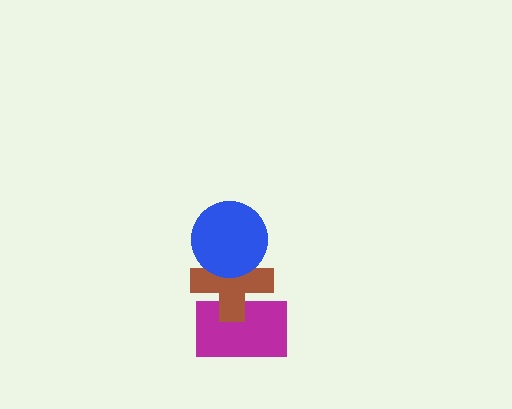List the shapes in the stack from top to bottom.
From top to bottom: the blue circle, the brown cross, the magenta rectangle.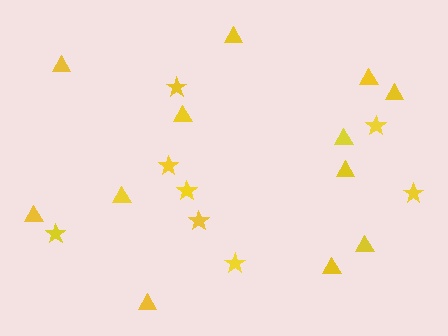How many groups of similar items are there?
There are 2 groups: one group of triangles (12) and one group of stars (8).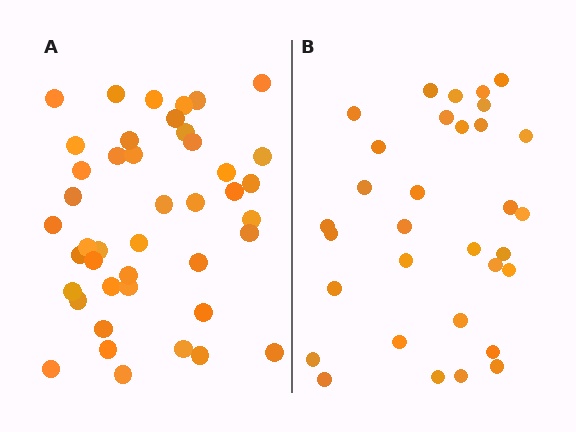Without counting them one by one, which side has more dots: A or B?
Region A (the left region) has more dots.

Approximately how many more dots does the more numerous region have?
Region A has roughly 12 or so more dots than region B.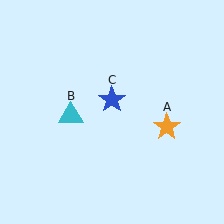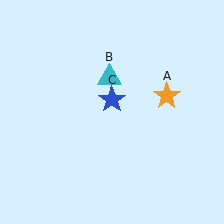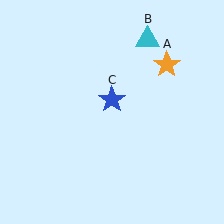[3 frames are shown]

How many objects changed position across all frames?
2 objects changed position: orange star (object A), cyan triangle (object B).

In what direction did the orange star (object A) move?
The orange star (object A) moved up.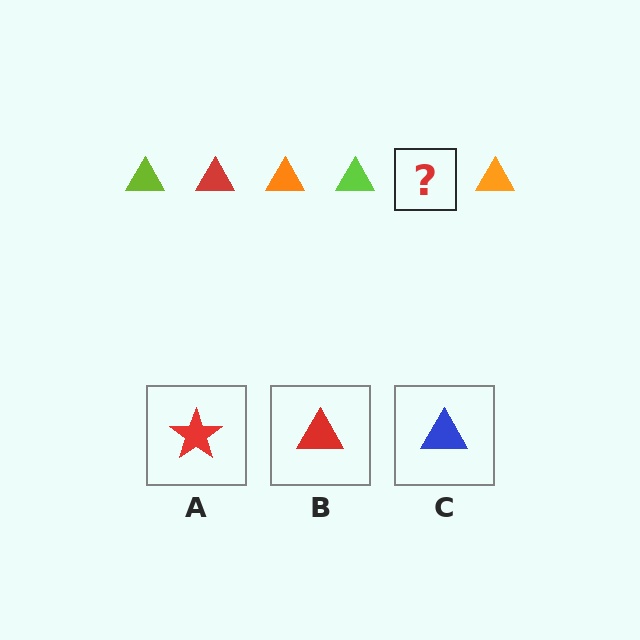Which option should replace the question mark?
Option B.